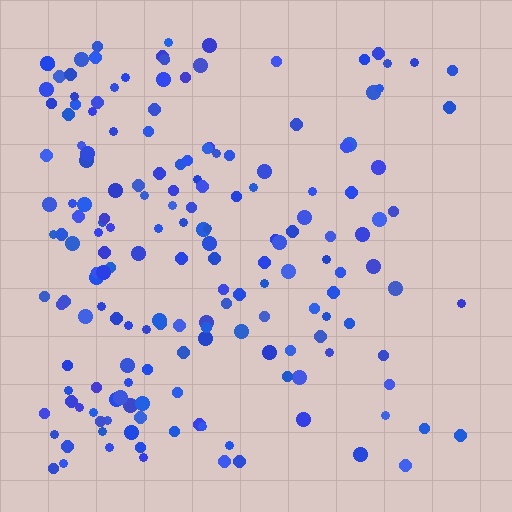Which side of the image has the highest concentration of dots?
The left.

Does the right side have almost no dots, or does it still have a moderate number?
Still a moderate number, just noticeably fewer than the left.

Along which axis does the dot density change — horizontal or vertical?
Horizontal.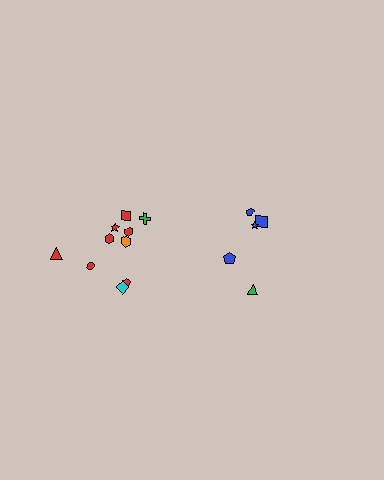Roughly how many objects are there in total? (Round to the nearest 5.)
Roughly 15 objects in total.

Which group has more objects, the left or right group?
The left group.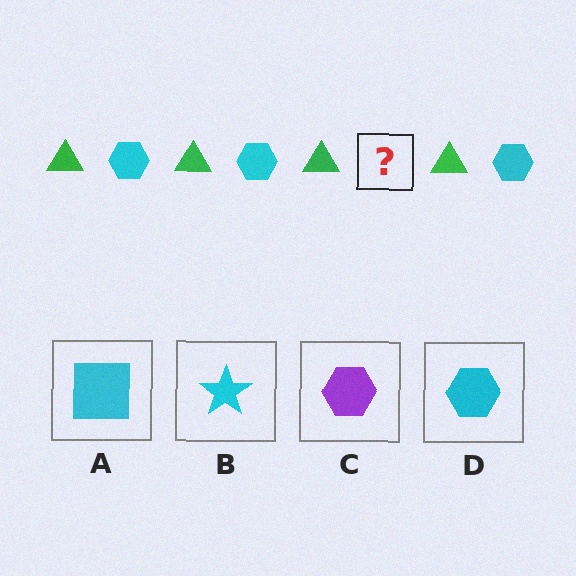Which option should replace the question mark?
Option D.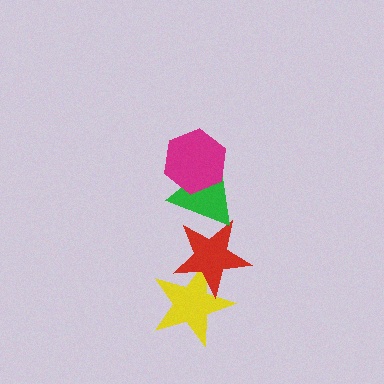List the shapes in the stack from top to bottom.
From top to bottom: the magenta hexagon, the green triangle, the red star, the yellow star.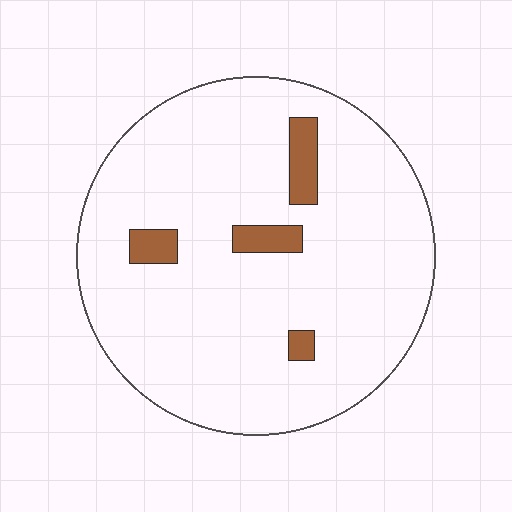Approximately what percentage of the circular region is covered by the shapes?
Approximately 5%.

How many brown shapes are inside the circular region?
4.